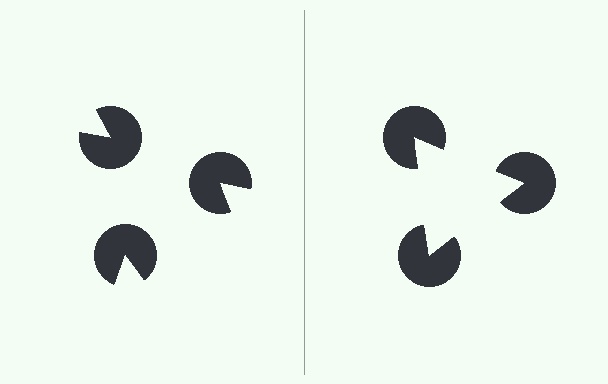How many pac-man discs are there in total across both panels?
6 — 3 on each side.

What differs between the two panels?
The pac-man discs are positioned identically on both sides; only the wedge orientations differ. On the right they align to a triangle; on the left they are misaligned.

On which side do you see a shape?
An illusory triangle appears on the right side. On the left side the wedge cuts are rotated, so no coherent shape forms.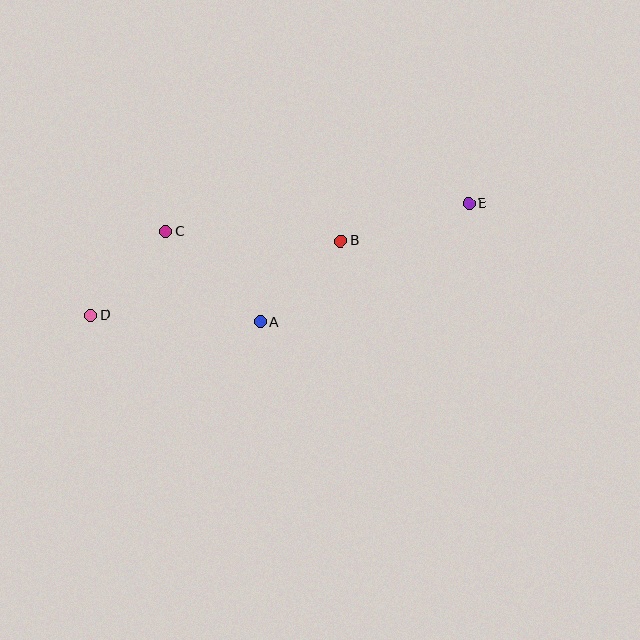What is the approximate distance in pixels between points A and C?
The distance between A and C is approximately 131 pixels.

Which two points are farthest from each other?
Points D and E are farthest from each other.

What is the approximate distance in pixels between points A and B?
The distance between A and B is approximately 114 pixels.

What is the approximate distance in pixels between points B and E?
The distance between B and E is approximately 133 pixels.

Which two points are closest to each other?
Points C and D are closest to each other.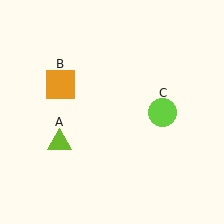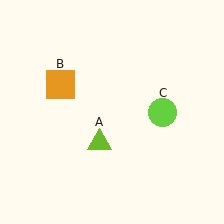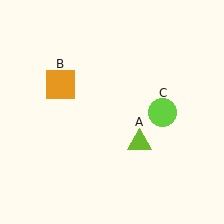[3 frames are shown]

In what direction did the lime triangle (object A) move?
The lime triangle (object A) moved right.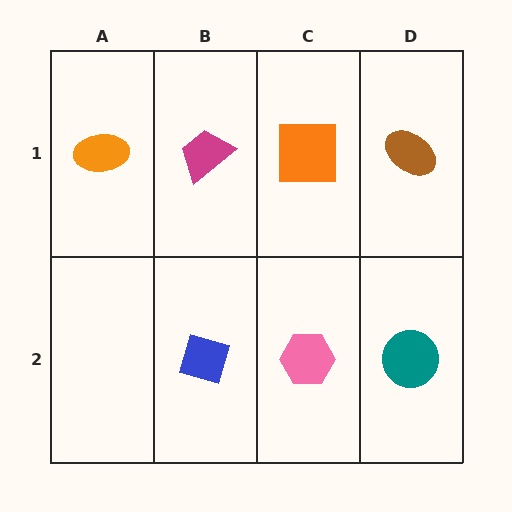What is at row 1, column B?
A magenta trapezoid.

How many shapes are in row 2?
3 shapes.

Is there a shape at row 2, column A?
No, that cell is empty.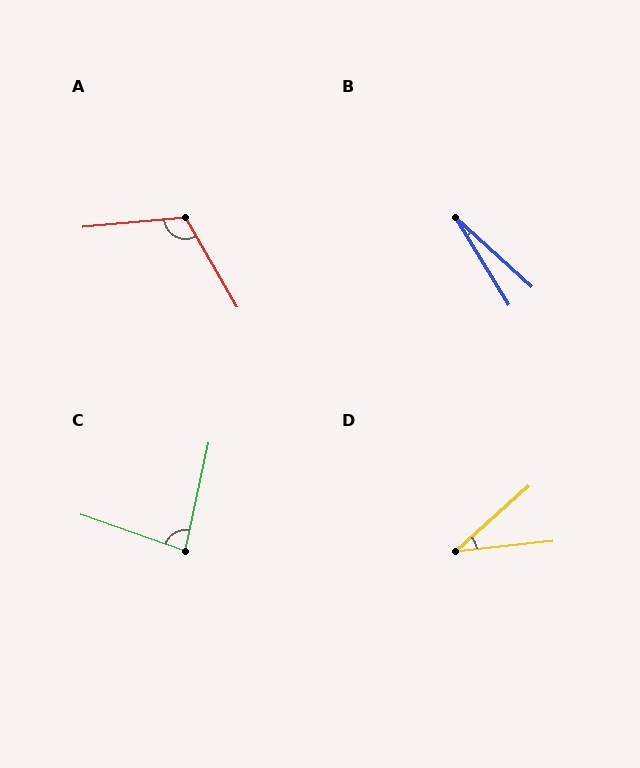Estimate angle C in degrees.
Approximately 83 degrees.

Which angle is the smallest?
B, at approximately 16 degrees.